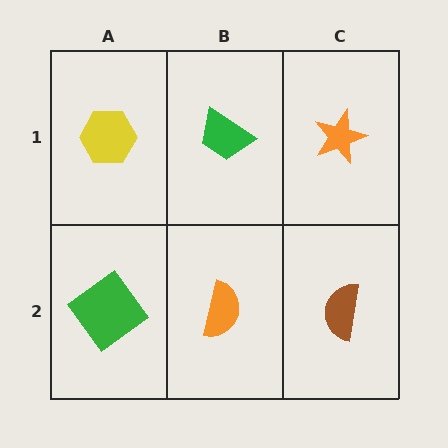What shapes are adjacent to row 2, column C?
An orange star (row 1, column C), an orange semicircle (row 2, column B).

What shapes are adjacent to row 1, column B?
An orange semicircle (row 2, column B), a yellow hexagon (row 1, column A), an orange star (row 1, column C).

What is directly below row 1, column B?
An orange semicircle.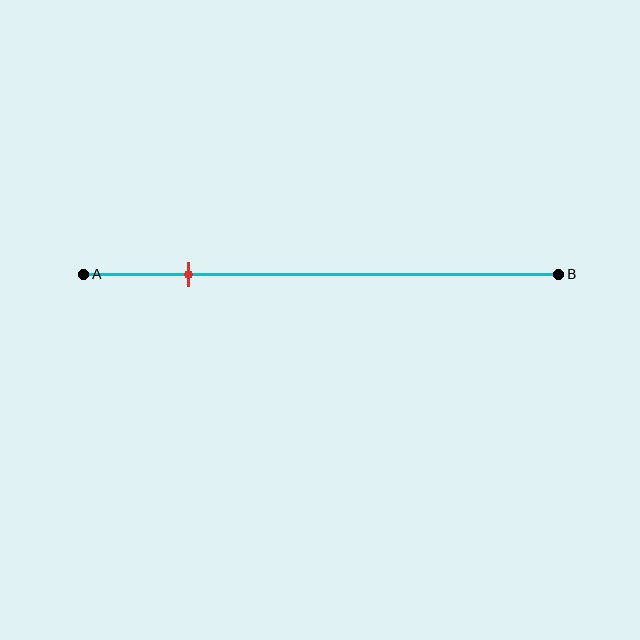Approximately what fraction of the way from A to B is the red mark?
The red mark is approximately 20% of the way from A to B.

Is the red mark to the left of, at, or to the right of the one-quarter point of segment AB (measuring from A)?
The red mark is approximately at the one-quarter point of segment AB.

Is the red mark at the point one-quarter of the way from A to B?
Yes, the mark is approximately at the one-quarter point.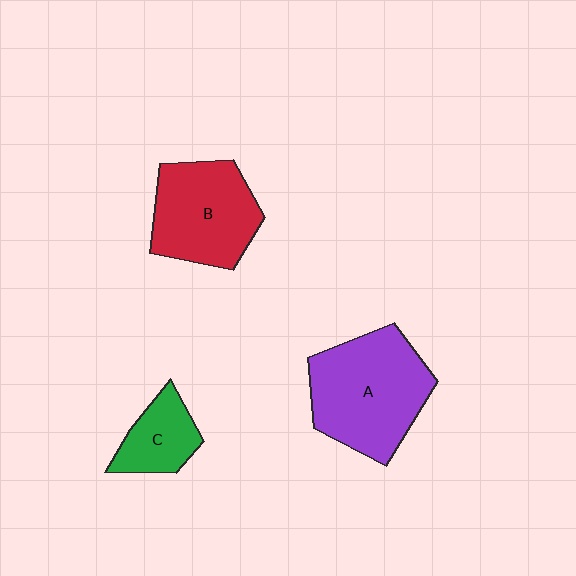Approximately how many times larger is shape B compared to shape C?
Approximately 1.9 times.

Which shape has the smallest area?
Shape C (green).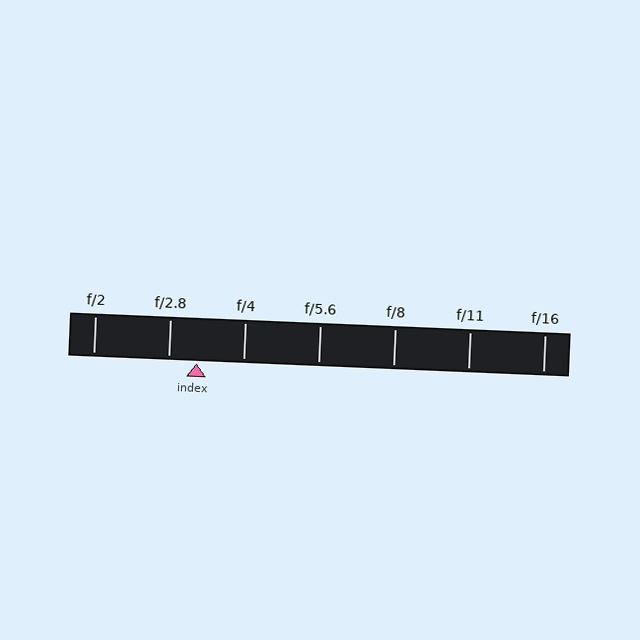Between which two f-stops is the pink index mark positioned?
The index mark is between f/2.8 and f/4.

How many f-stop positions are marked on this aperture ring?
There are 7 f-stop positions marked.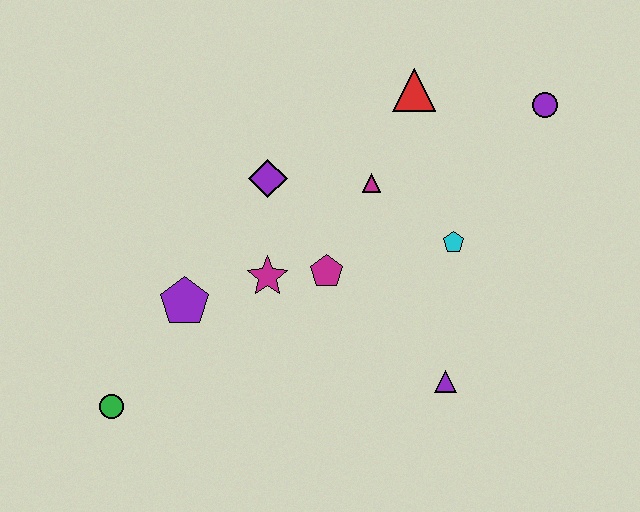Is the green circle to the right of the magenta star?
No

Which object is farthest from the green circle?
The purple circle is farthest from the green circle.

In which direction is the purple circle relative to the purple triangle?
The purple circle is above the purple triangle.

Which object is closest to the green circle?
The purple pentagon is closest to the green circle.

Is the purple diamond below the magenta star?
No